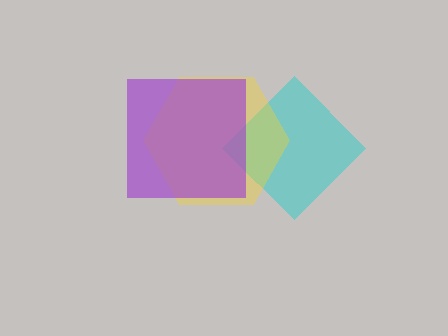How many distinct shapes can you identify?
There are 3 distinct shapes: a cyan diamond, a yellow hexagon, a purple square.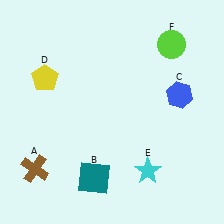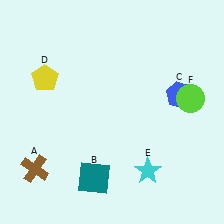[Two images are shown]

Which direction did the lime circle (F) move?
The lime circle (F) moved down.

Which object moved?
The lime circle (F) moved down.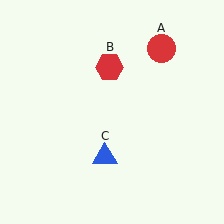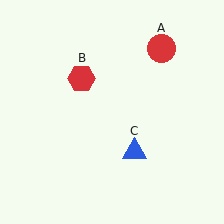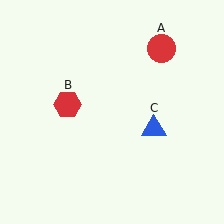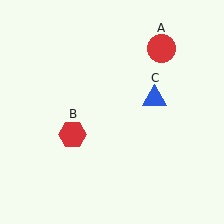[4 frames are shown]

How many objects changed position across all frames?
2 objects changed position: red hexagon (object B), blue triangle (object C).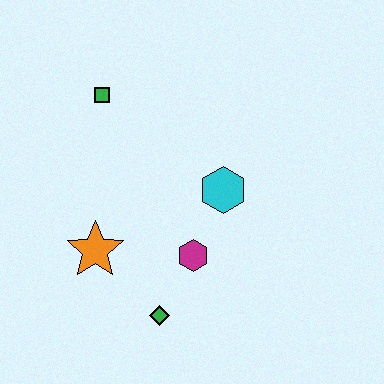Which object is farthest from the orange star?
The green square is farthest from the orange star.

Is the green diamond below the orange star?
Yes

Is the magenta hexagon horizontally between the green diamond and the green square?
No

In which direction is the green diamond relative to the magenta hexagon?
The green diamond is below the magenta hexagon.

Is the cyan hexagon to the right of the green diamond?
Yes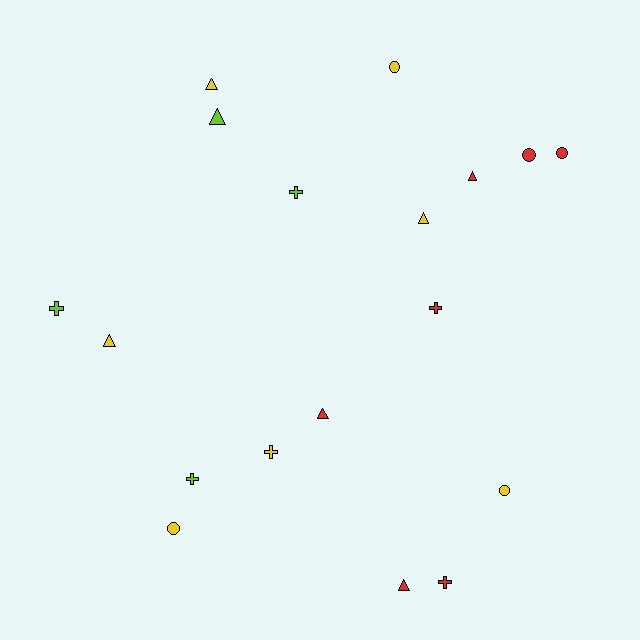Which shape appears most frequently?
Triangle, with 7 objects.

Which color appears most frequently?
Yellow, with 7 objects.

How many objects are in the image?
There are 18 objects.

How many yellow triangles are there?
There are 3 yellow triangles.